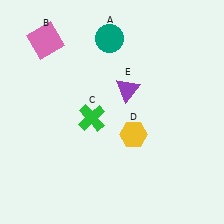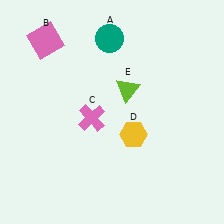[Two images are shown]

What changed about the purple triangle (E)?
In Image 1, E is purple. In Image 2, it changed to lime.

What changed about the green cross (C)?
In Image 1, C is green. In Image 2, it changed to pink.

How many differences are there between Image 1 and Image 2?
There are 2 differences between the two images.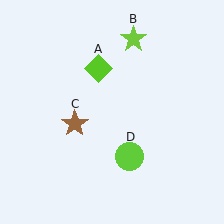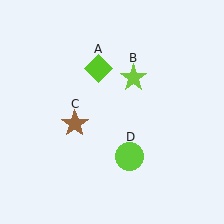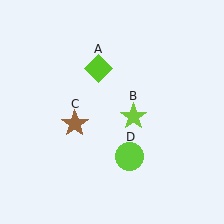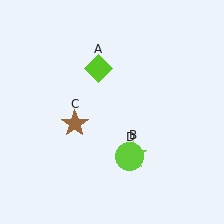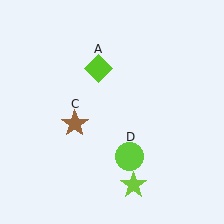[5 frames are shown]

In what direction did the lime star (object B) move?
The lime star (object B) moved down.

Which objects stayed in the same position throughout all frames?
Lime diamond (object A) and brown star (object C) and lime circle (object D) remained stationary.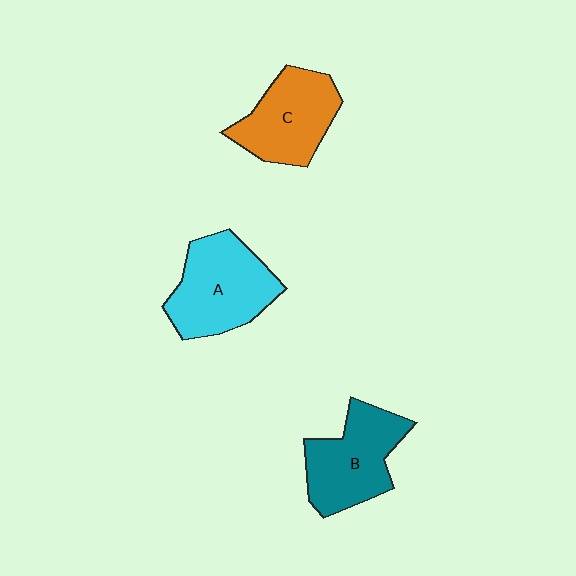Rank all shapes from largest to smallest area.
From largest to smallest: A (cyan), B (teal), C (orange).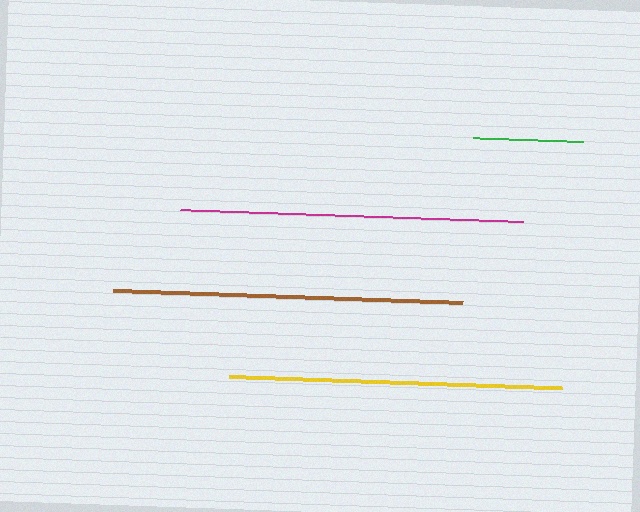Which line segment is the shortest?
The green line is the shortest at approximately 110 pixels.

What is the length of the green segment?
The green segment is approximately 110 pixels long.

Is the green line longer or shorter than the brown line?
The brown line is longer than the green line.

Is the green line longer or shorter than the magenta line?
The magenta line is longer than the green line.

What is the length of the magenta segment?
The magenta segment is approximately 343 pixels long.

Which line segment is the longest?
The brown line is the longest at approximately 350 pixels.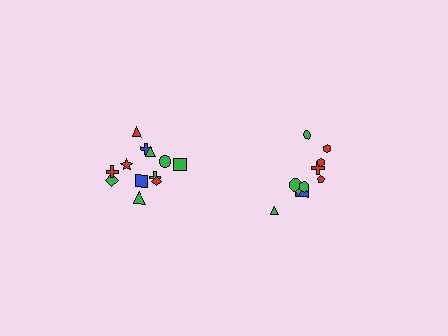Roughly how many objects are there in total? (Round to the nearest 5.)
Roughly 20 objects in total.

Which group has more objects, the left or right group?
The left group.